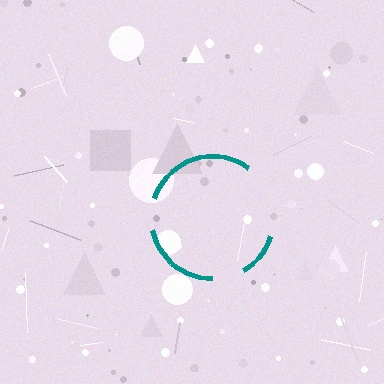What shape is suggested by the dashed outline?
The dashed outline suggests a circle.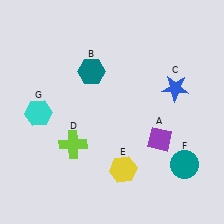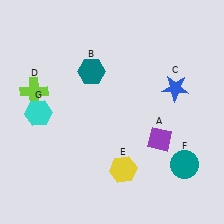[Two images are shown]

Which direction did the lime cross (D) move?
The lime cross (D) moved up.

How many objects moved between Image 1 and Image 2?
1 object moved between the two images.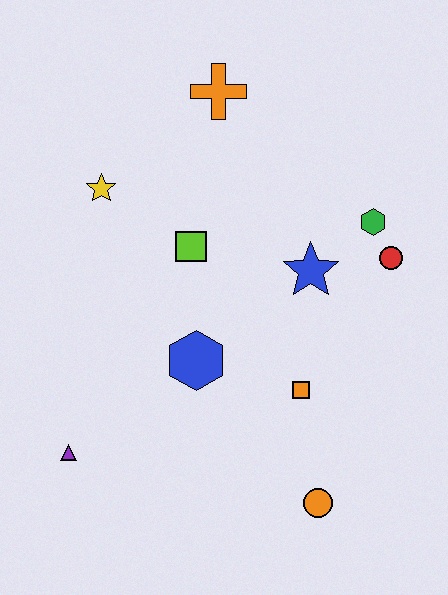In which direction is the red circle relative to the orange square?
The red circle is above the orange square.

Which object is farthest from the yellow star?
The orange circle is farthest from the yellow star.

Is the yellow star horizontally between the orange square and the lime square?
No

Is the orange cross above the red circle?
Yes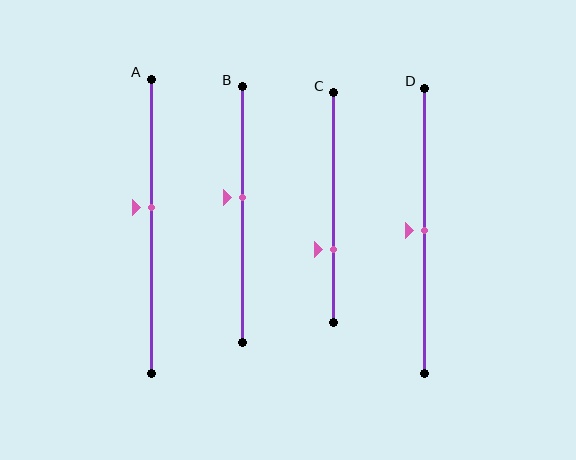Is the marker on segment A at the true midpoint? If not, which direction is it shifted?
No, the marker on segment A is shifted upward by about 6% of the segment length.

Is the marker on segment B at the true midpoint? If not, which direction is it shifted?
No, the marker on segment B is shifted upward by about 7% of the segment length.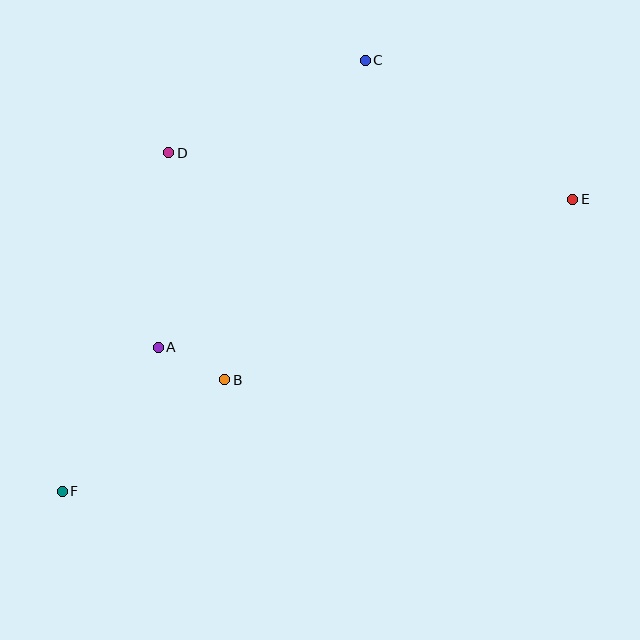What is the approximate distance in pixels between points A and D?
The distance between A and D is approximately 195 pixels.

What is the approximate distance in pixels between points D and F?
The distance between D and F is approximately 355 pixels.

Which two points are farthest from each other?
Points E and F are farthest from each other.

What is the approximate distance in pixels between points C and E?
The distance between C and E is approximately 250 pixels.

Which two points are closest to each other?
Points A and B are closest to each other.